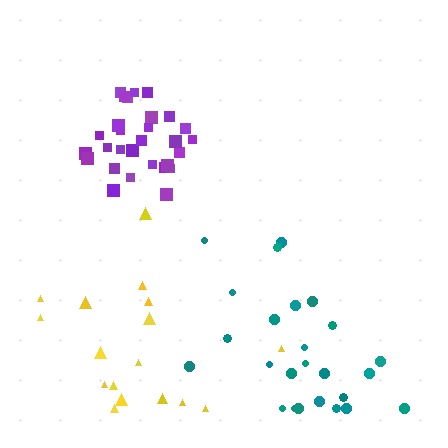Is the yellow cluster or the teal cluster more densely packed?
Teal.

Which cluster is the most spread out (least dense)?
Yellow.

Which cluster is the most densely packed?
Purple.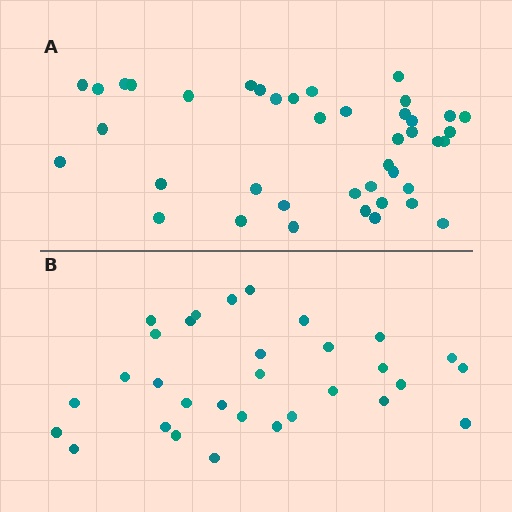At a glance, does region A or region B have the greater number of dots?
Region A (the top region) has more dots.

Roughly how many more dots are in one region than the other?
Region A has roughly 10 or so more dots than region B.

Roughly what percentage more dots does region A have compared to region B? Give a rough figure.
About 30% more.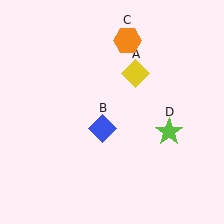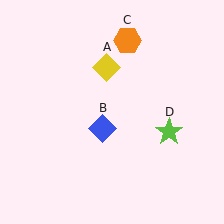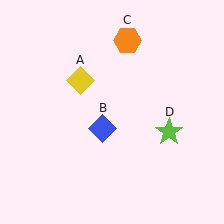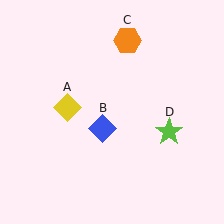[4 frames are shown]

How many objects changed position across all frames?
1 object changed position: yellow diamond (object A).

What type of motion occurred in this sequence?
The yellow diamond (object A) rotated counterclockwise around the center of the scene.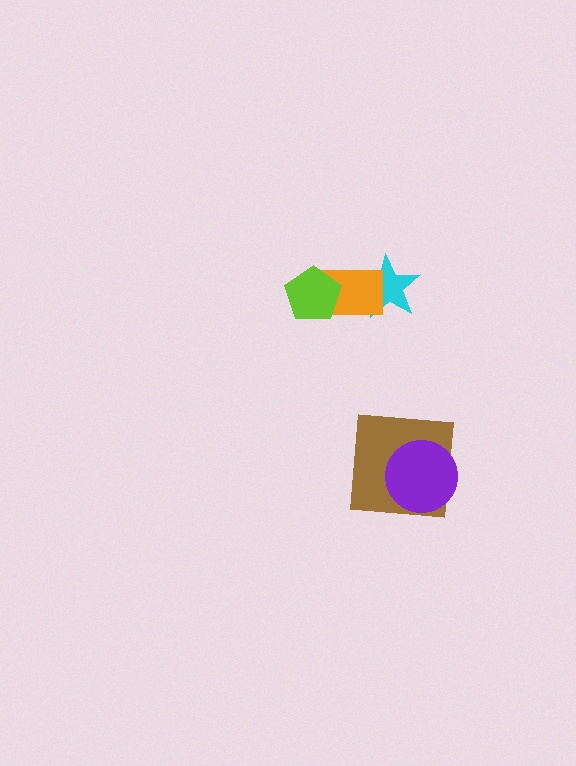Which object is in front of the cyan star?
The orange rectangle is in front of the cyan star.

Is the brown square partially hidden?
Yes, it is partially covered by another shape.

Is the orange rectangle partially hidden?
Yes, it is partially covered by another shape.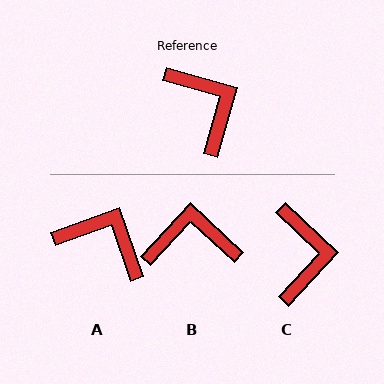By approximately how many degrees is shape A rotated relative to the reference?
Approximately 35 degrees counter-clockwise.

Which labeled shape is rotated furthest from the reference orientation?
B, about 63 degrees away.